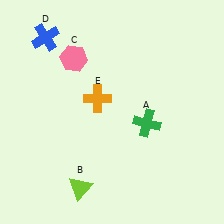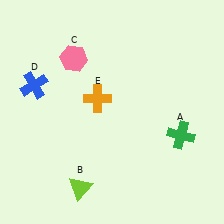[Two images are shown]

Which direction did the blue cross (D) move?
The blue cross (D) moved down.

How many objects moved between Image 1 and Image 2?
2 objects moved between the two images.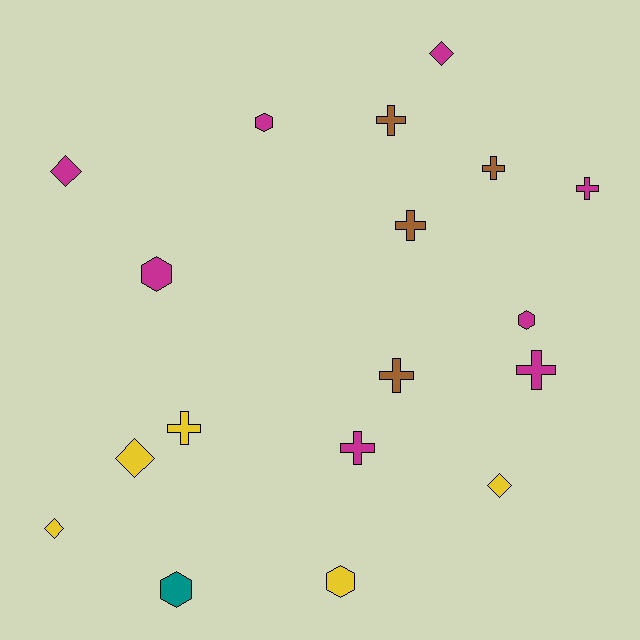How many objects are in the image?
There are 18 objects.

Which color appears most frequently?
Magenta, with 8 objects.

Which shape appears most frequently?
Cross, with 8 objects.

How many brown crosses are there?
There are 4 brown crosses.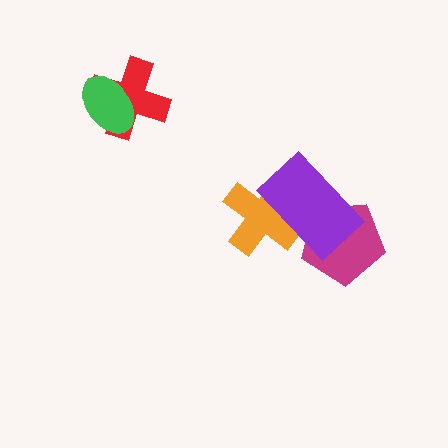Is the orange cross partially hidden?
Yes, it is partially covered by another shape.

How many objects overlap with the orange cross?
1 object overlaps with the orange cross.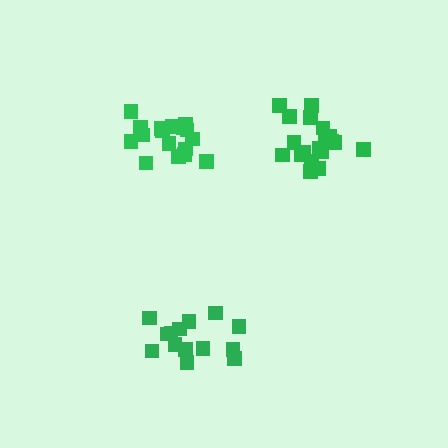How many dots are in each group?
Group 1: 19 dots, Group 2: 14 dots, Group 3: 17 dots (50 total).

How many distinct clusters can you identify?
There are 3 distinct clusters.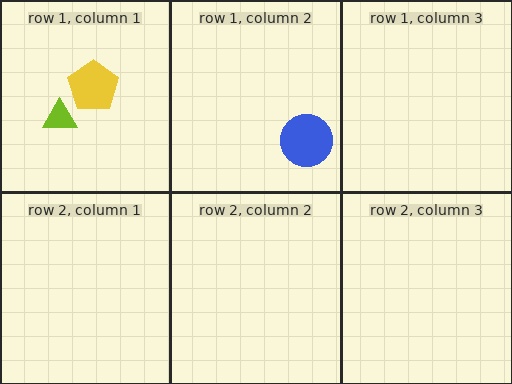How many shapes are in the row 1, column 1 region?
2.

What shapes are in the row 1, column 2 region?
The blue circle.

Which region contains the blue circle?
The row 1, column 2 region.